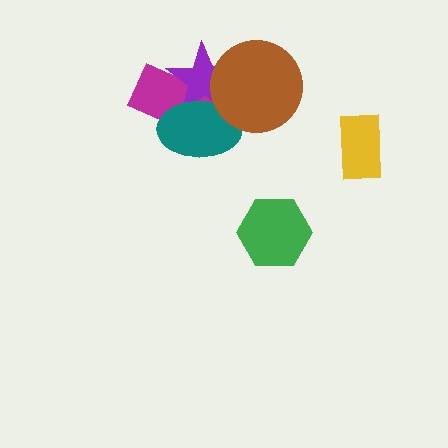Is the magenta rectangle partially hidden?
Yes, it is partially covered by another shape.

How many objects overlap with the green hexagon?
0 objects overlap with the green hexagon.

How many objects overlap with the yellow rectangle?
0 objects overlap with the yellow rectangle.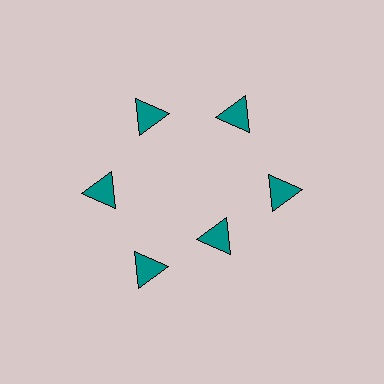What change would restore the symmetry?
The symmetry would be restored by moving it outward, back onto the ring so that all 6 triangles sit at equal angles and equal distance from the center.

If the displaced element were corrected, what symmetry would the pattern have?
It would have 6-fold rotational symmetry — the pattern would map onto itself every 60 degrees.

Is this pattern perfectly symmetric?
No. The 6 teal triangles are arranged in a ring, but one element near the 5 o'clock position is pulled inward toward the center, breaking the 6-fold rotational symmetry.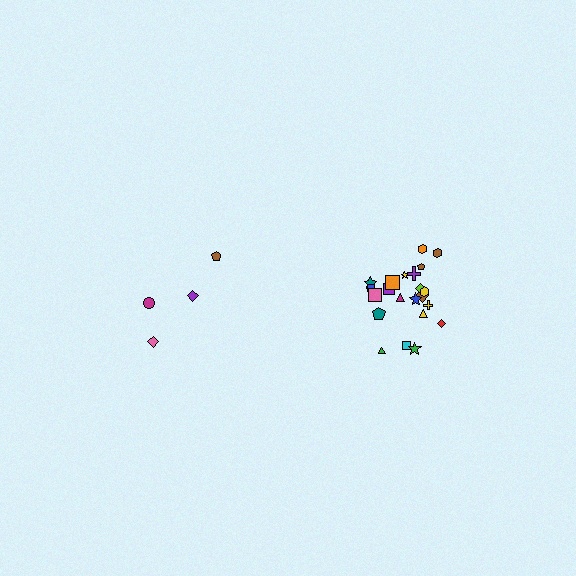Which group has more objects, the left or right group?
The right group.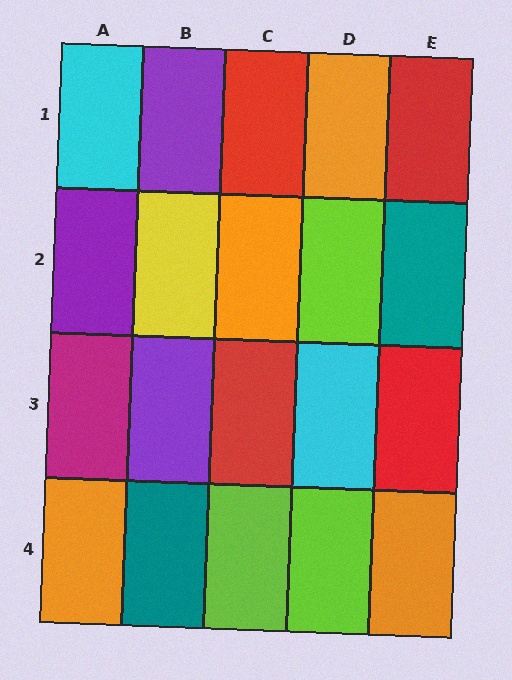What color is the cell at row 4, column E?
Orange.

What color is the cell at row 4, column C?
Lime.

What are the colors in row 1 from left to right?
Cyan, purple, red, orange, red.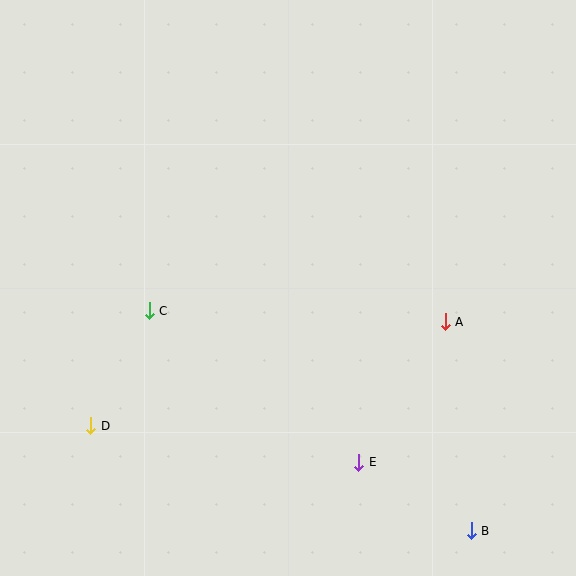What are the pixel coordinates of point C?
Point C is at (149, 311).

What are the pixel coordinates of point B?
Point B is at (471, 531).